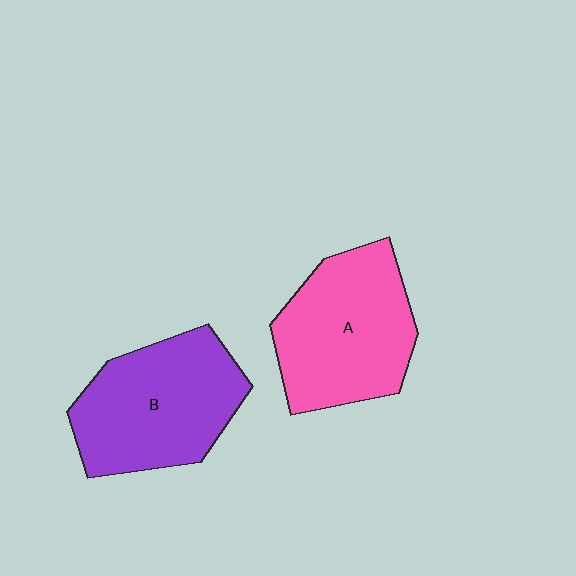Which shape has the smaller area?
Shape A (pink).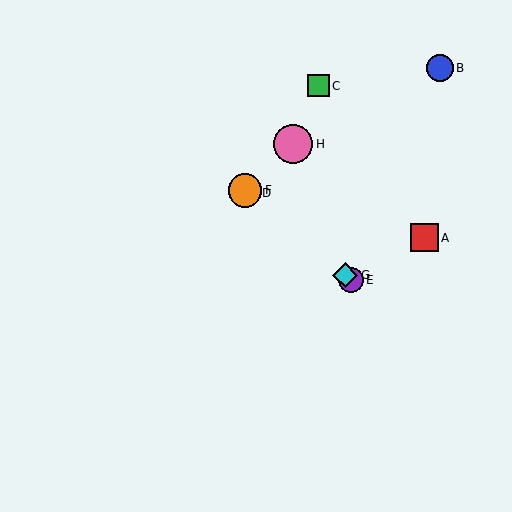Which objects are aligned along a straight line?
Objects D, E, F, G are aligned along a straight line.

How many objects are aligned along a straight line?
4 objects (D, E, F, G) are aligned along a straight line.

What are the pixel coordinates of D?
Object D is at (248, 193).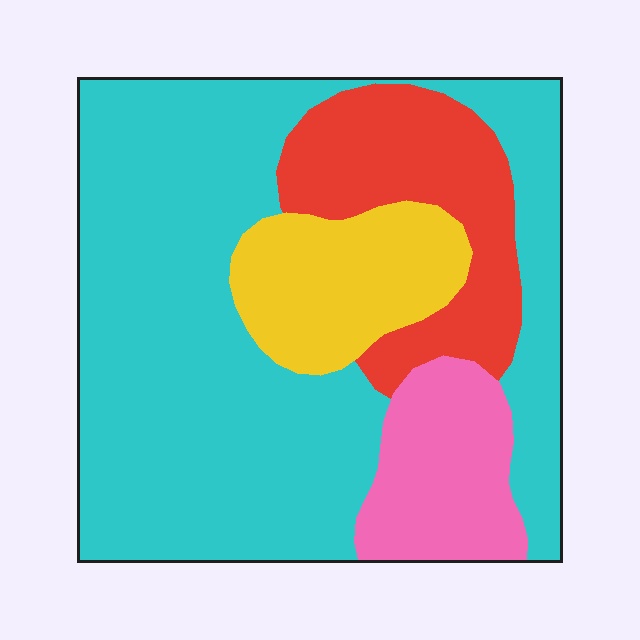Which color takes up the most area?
Cyan, at roughly 60%.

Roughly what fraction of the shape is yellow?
Yellow takes up about one eighth (1/8) of the shape.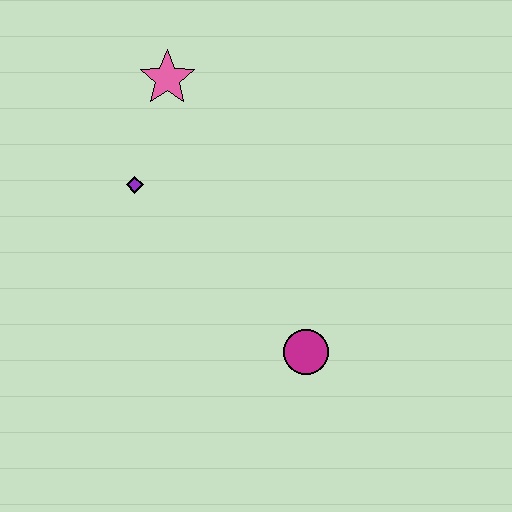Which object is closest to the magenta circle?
The purple diamond is closest to the magenta circle.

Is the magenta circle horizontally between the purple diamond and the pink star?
No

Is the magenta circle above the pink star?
No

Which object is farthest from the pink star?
The magenta circle is farthest from the pink star.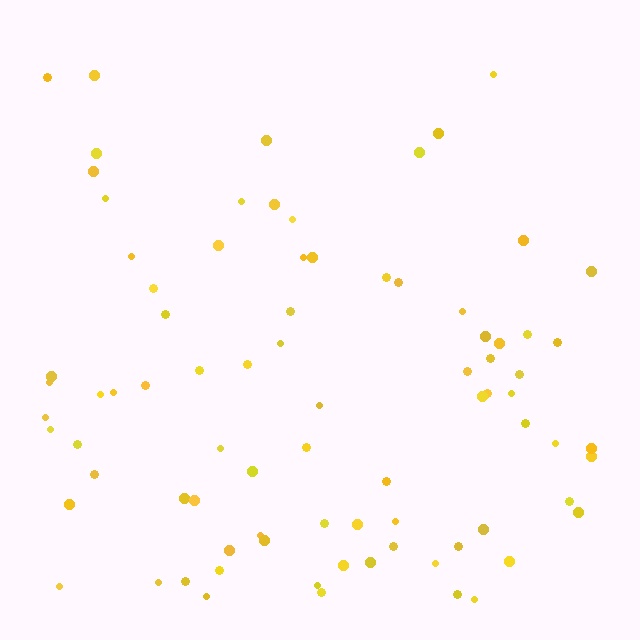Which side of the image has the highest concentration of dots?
The bottom.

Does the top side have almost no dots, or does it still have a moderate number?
Still a moderate number, just noticeably fewer than the bottom.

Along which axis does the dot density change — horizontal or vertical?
Vertical.